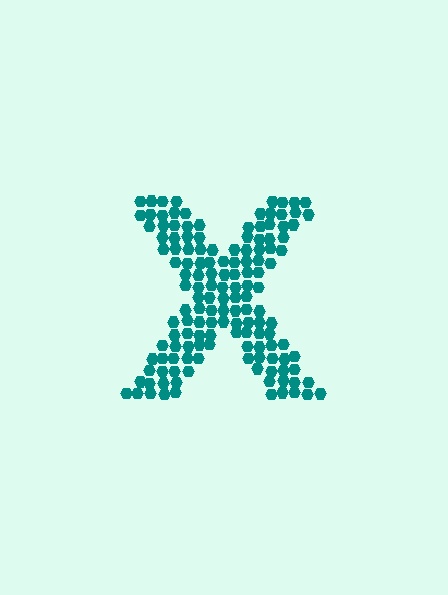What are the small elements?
The small elements are hexagons.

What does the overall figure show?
The overall figure shows the letter X.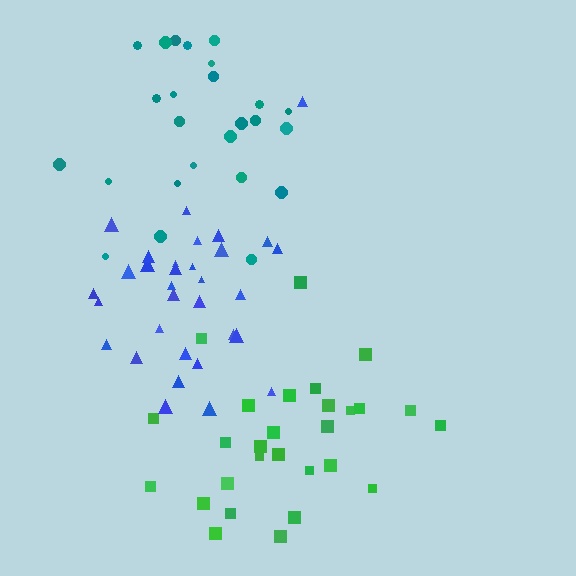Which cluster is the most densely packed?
Green.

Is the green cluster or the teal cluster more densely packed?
Green.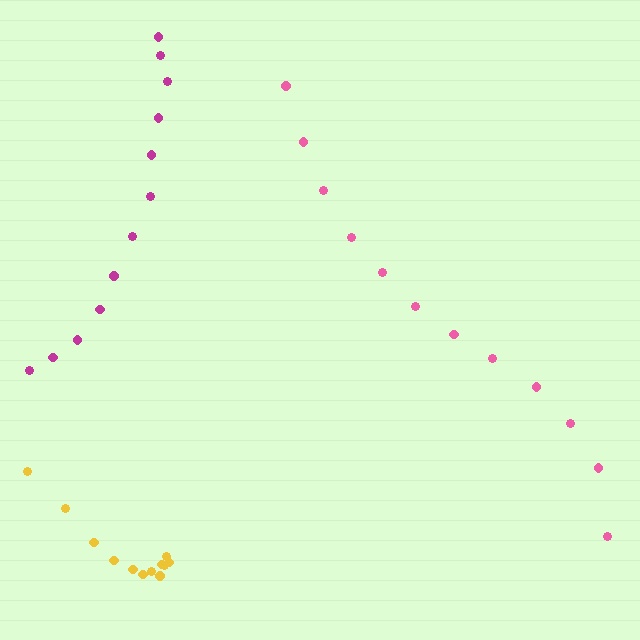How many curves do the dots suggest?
There are 3 distinct paths.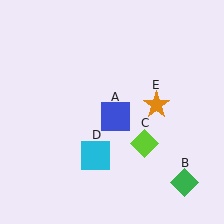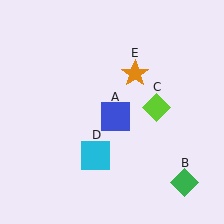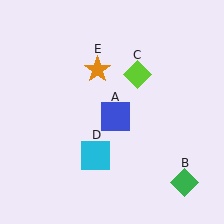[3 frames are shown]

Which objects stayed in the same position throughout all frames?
Blue square (object A) and green diamond (object B) and cyan square (object D) remained stationary.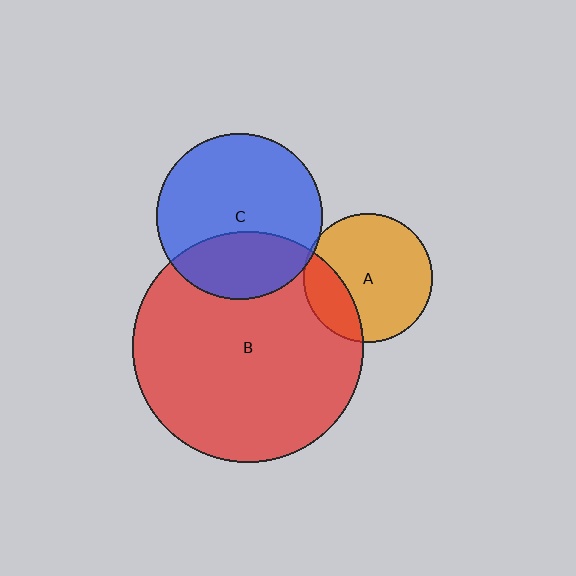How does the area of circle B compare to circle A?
Approximately 3.2 times.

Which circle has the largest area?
Circle B (red).